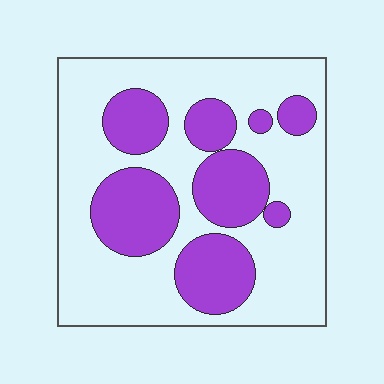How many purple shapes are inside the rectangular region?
8.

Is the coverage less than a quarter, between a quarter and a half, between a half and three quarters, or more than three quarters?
Between a quarter and a half.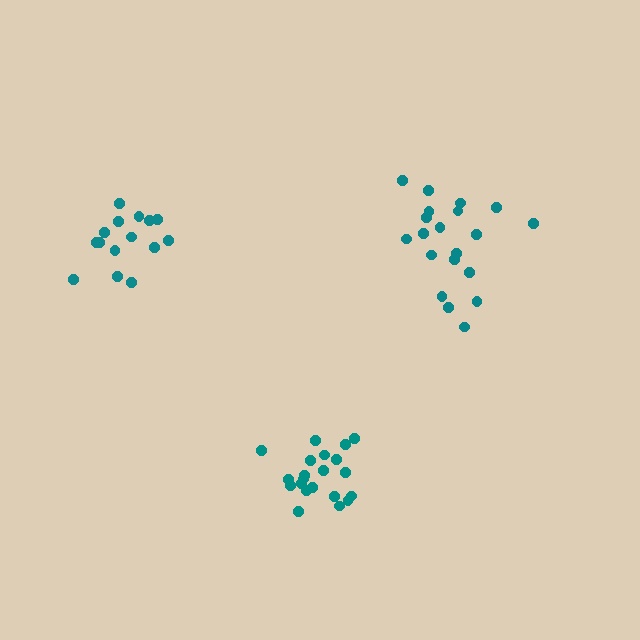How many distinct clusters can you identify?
There are 3 distinct clusters.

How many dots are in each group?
Group 1: 21 dots, Group 2: 20 dots, Group 3: 15 dots (56 total).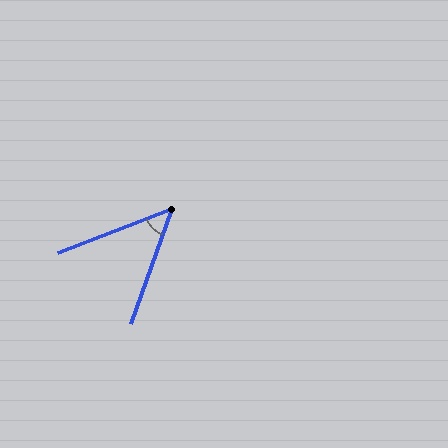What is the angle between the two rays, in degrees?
Approximately 49 degrees.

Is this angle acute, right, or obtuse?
It is acute.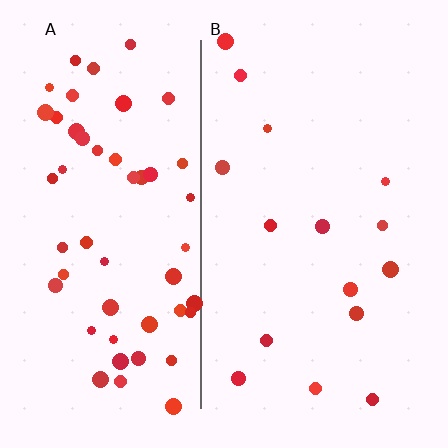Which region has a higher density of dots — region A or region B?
A (the left).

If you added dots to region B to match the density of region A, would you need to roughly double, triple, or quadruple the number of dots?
Approximately triple.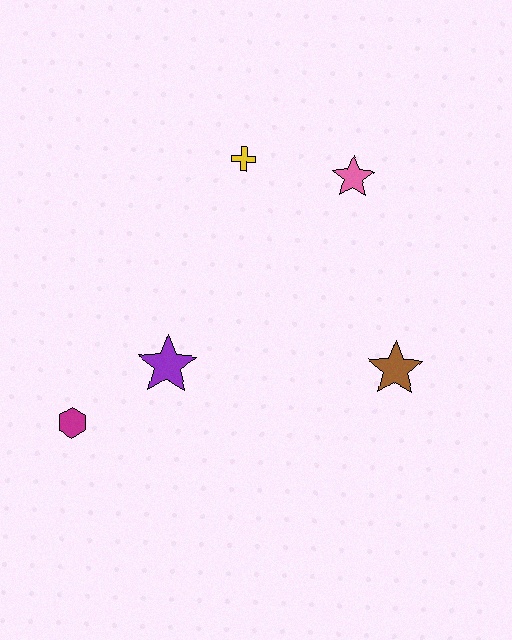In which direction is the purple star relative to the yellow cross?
The purple star is below the yellow cross.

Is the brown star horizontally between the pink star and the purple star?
No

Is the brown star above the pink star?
No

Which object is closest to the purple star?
The magenta hexagon is closest to the purple star.